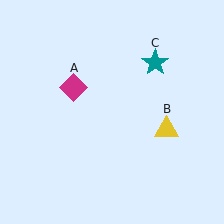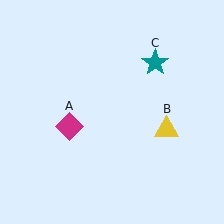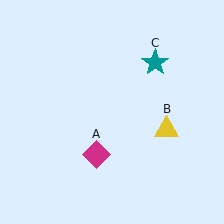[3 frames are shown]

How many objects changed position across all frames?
1 object changed position: magenta diamond (object A).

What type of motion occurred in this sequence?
The magenta diamond (object A) rotated counterclockwise around the center of the scene.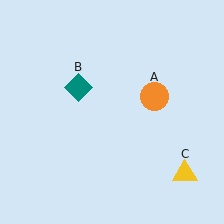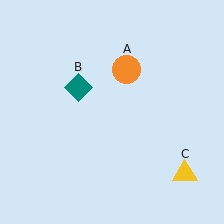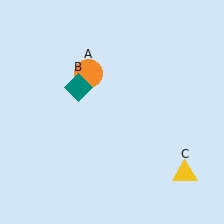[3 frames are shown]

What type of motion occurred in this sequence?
The orange circle (object A) rotated counterclockwise around the center of the scene.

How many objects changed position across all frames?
1 object changed position: orange circle (object A).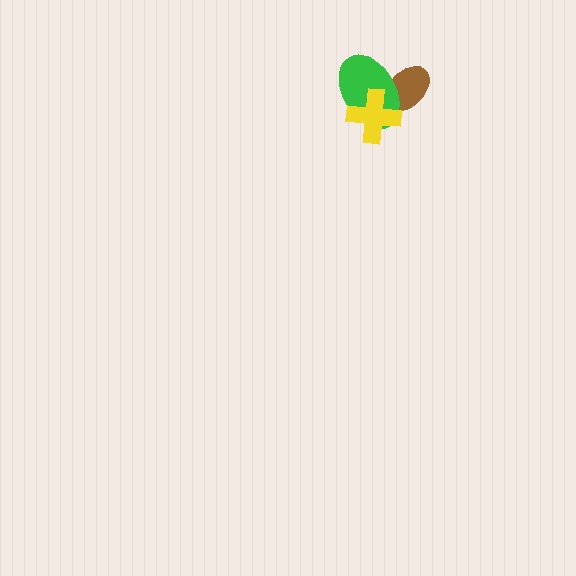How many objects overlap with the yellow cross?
2 objects overlap with the yellow cross.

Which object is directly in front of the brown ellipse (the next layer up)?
The green ellipse is directly in front of the brown ellipse.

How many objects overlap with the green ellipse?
2 objects overlap with the green ellipse.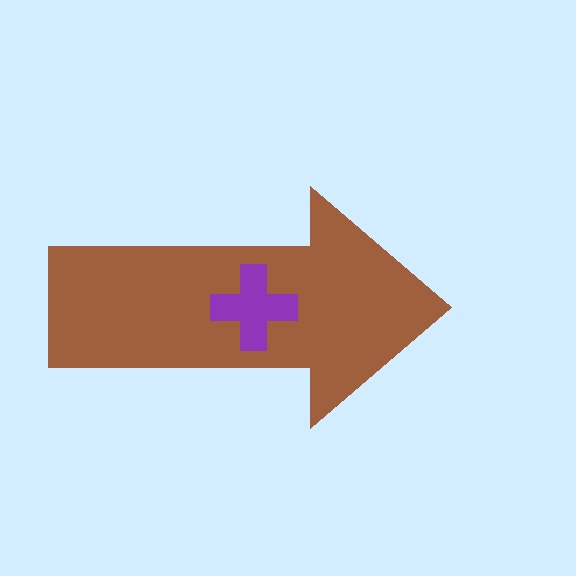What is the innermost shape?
The purple cross.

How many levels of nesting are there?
2.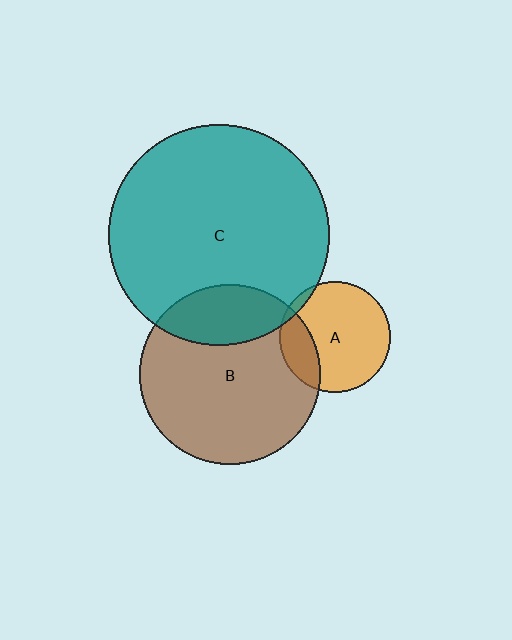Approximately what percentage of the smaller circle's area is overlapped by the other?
Approximately 5%.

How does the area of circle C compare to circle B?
Approximately 1.5 times.